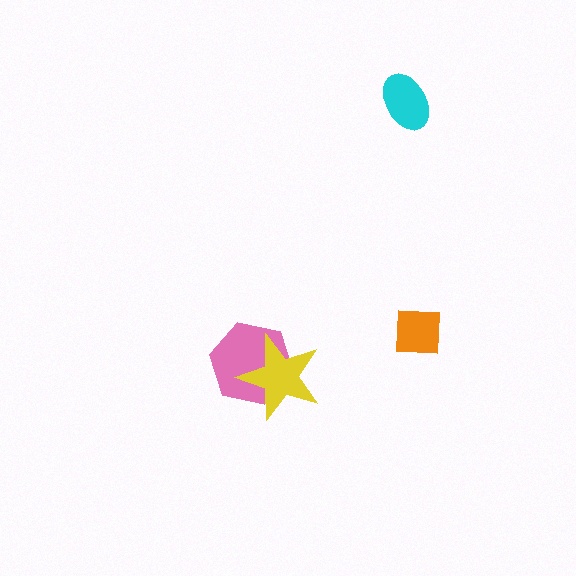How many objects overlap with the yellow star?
1 object overlaps with the yellow star.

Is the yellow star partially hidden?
No, no other shape covers it.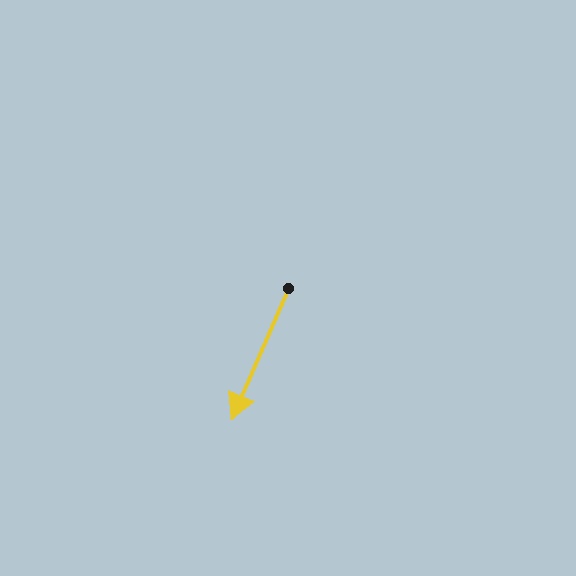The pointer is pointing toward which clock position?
Roughly 7 o'clock.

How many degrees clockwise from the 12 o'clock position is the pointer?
Approximately 203 degrees.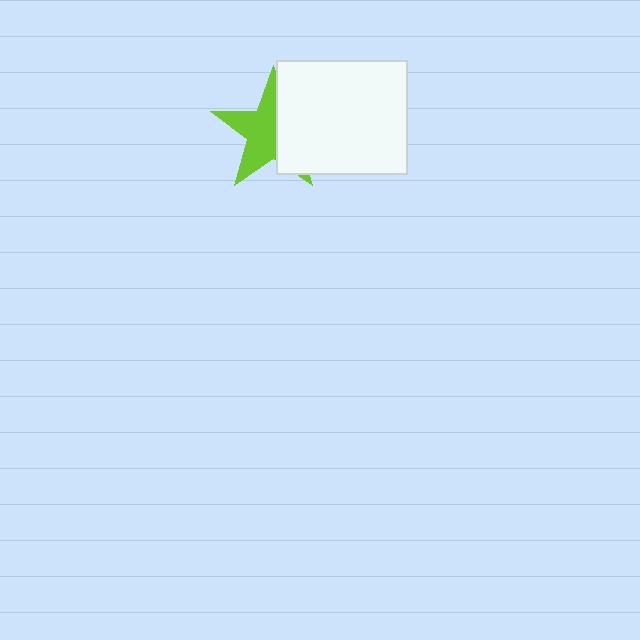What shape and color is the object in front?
The object in front is a white rectangle.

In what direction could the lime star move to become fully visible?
The lime star could move left. That would shift it out from behind the white rectangle entirely.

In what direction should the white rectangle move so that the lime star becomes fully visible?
The white rectangle should move right. That is the shortest direction to clear the overlap and leave the lime star fully visible.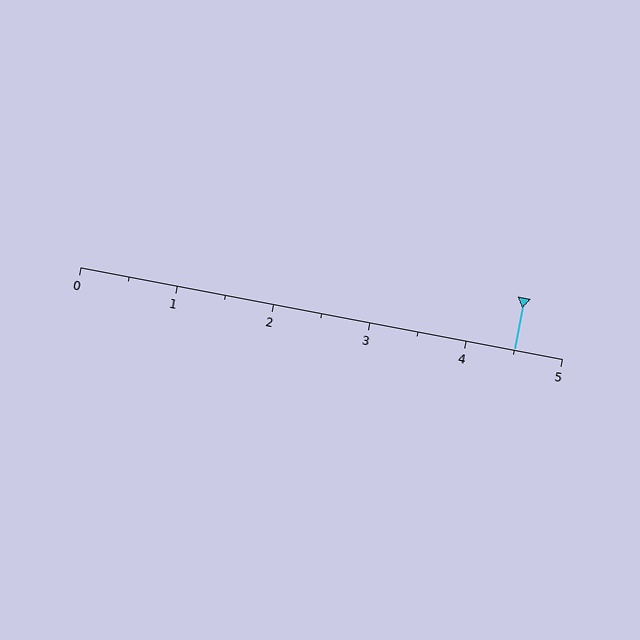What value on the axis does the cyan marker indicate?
The marker indicates approximately 4.5.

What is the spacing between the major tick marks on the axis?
The major ticks are spaced 1 apart.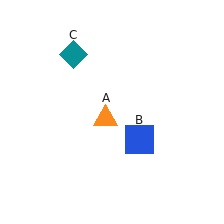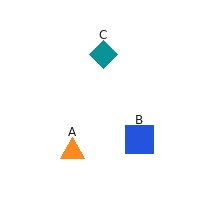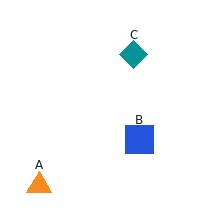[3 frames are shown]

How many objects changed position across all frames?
2 objects changed position: orange triangle (object A), teal diamond (object C).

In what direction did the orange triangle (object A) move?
The orange triangle (object A) moved down and to the left.